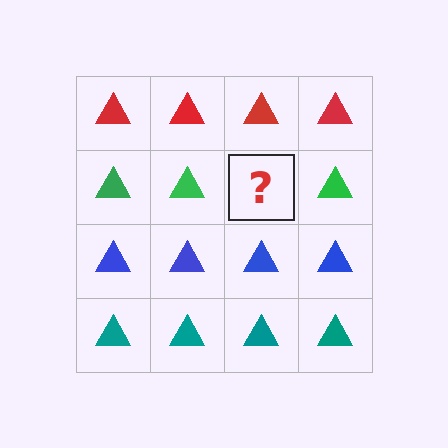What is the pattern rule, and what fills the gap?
The rule is that each row has a consistent color. The gap should be filled with a green triangle.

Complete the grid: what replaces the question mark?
The question mark should be replaced with a green triangle.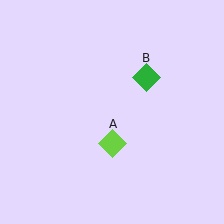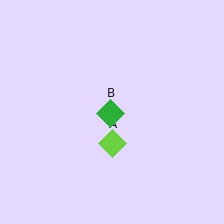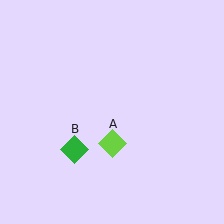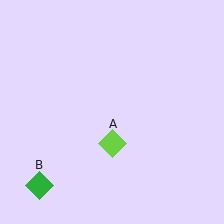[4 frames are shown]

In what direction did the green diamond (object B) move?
The green diamond (object B) moved down and to the left.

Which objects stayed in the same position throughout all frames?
Lime diamond (object A) remained stationary.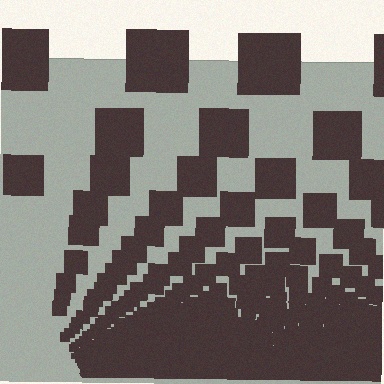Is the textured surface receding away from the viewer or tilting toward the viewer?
The surface appears to tilt toward the viewer. Texture elements get larger and sparser toward the top.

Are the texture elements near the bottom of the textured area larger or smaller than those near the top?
Smaller. The gradient is inverted — elements near the bottom are smaller and denser.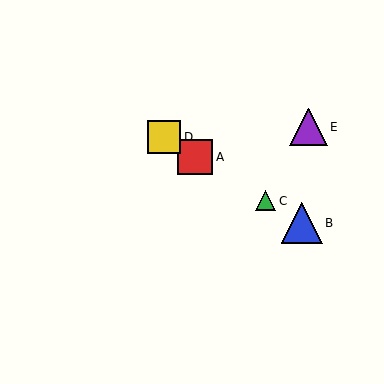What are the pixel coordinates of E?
Object E is at (309, 127).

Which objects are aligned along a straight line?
Objects A, B, C, D are aligned along a straight line.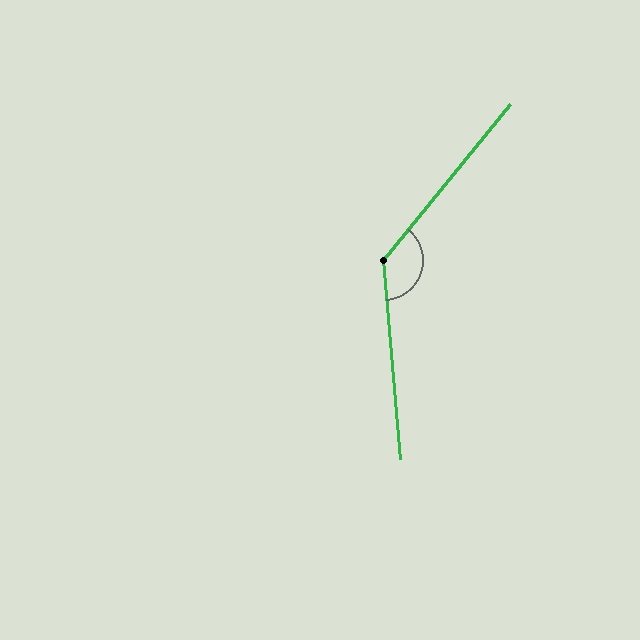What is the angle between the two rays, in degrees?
Approximately 136 degrees.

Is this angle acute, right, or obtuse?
It is obtuse.